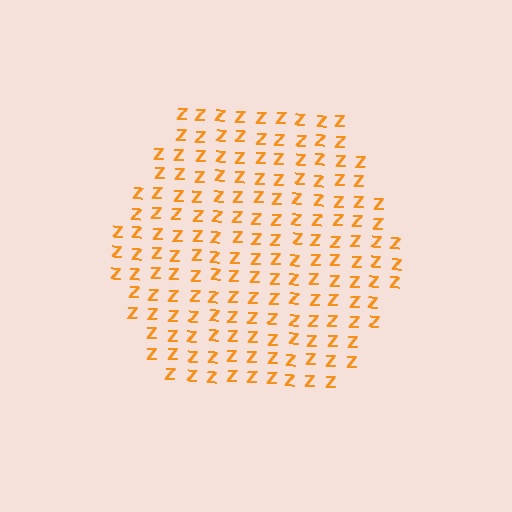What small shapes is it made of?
It is made of small letter Z's.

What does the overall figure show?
The overall figure shows a hexagon.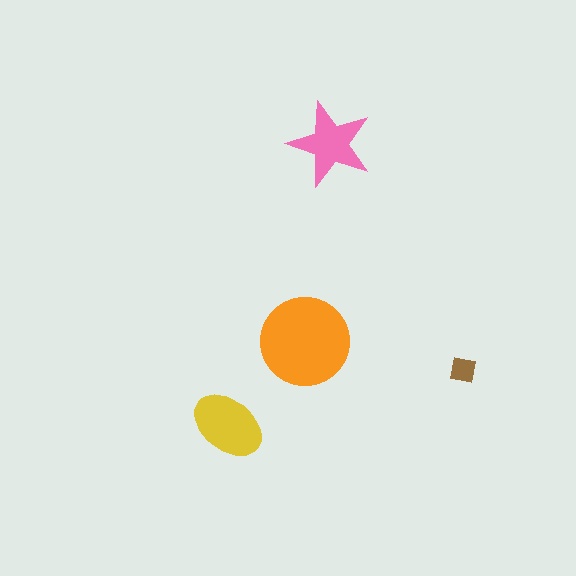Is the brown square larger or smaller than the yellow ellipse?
Smaller.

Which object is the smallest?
The brown square.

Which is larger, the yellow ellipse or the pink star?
The yellow ellipse.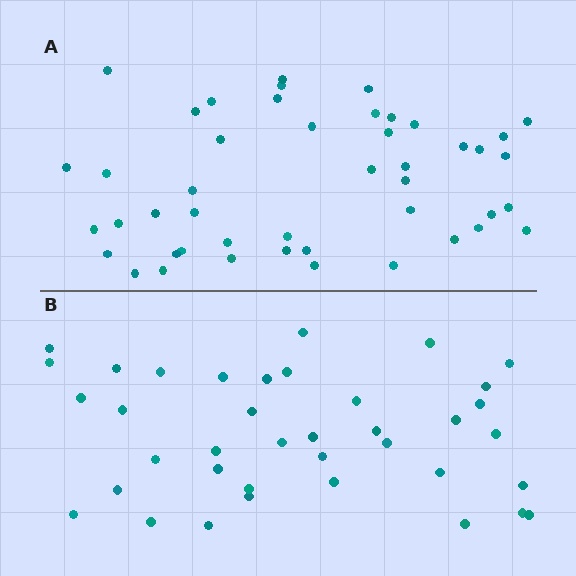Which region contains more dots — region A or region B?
Region A (the top region) has more dots.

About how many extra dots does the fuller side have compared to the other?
Region A has roughly 8 or so more dots than region B.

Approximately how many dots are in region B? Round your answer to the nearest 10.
About 40 dots. (The exact count is 38, which rounds to 40.)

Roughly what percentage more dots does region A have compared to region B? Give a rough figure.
About 20% more.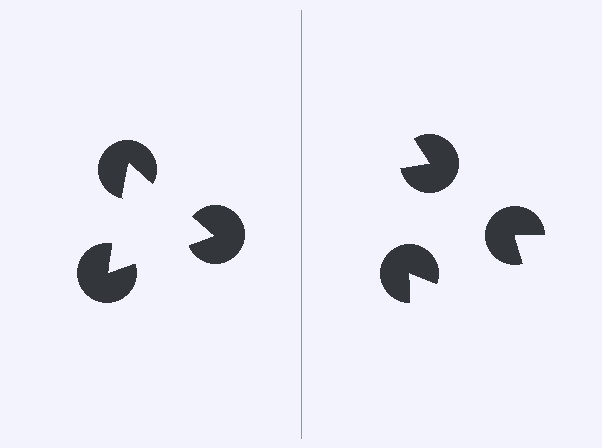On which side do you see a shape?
An illusory triangle appears on the left side. On the right side the wedge cuts are rotated, so no coherent shape forms.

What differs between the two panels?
The pac-man discs are positioned identically on both sides; only the wedge orientations differ. On the left they align to a triangle; on the right they are misaligned.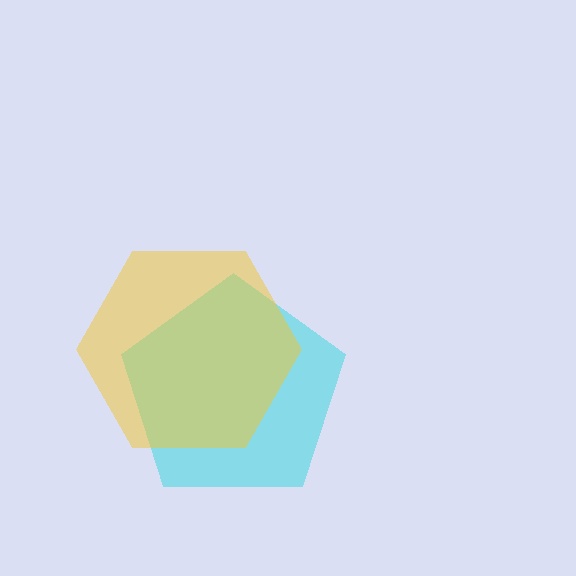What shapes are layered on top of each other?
The layered shapes are: a cyan pentagon, a yellow hexagon.